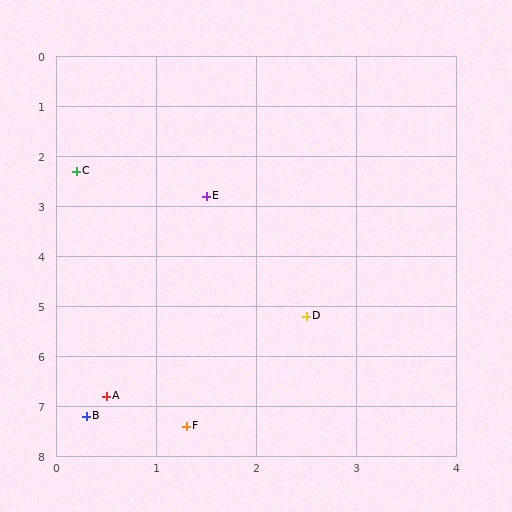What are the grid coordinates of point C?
Point C is at approximately (0.2, 2.3).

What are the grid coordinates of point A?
Point A is at approximately (0.5, 6.8).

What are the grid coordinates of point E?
Point E is at approximately (1.5, 2.8).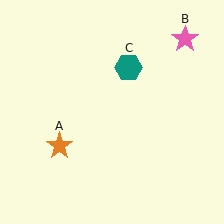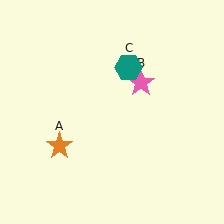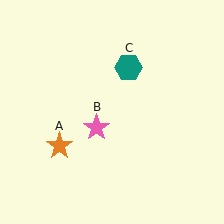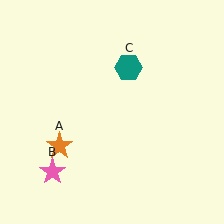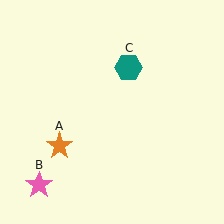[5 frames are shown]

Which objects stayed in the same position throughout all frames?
Orange star (object A) and teal hexagon (object C) remained stationary.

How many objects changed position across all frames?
1 object changed position: pink star (object B).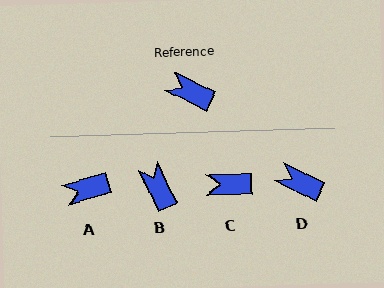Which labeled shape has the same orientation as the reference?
D.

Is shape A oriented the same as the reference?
No, it is off by about 43 degrees.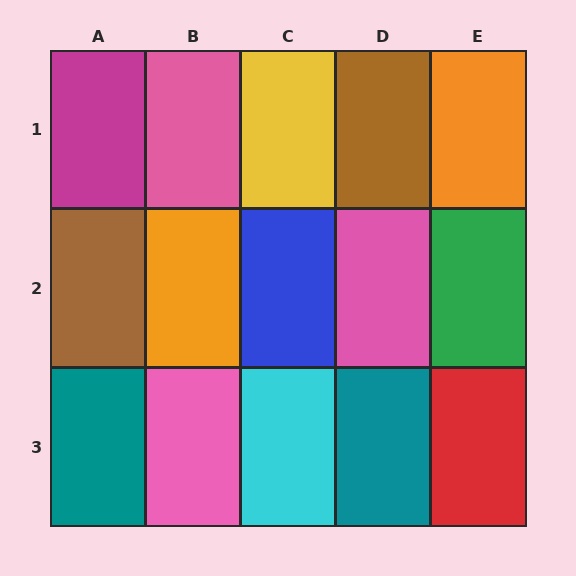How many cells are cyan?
1 cell is cyan.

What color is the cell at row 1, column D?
Brown.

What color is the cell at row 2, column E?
Green.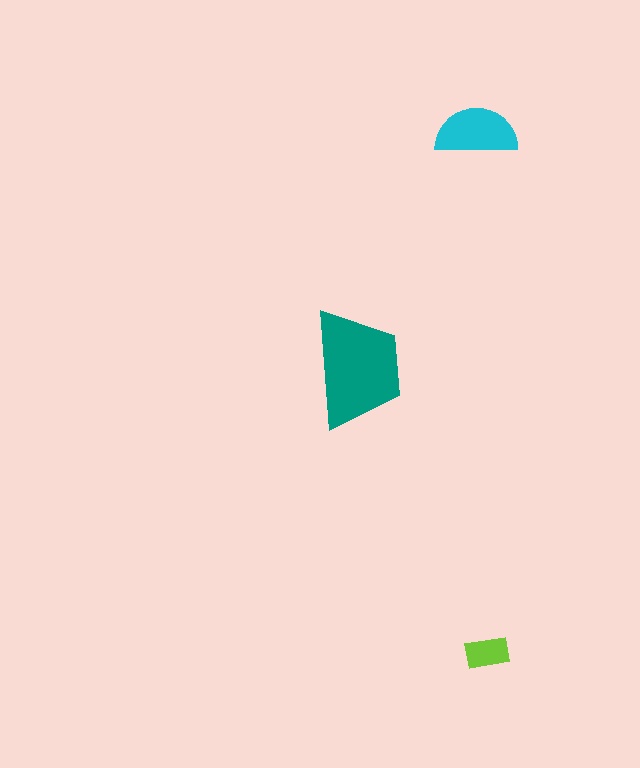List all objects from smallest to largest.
The lime rectangle, the cyan semicircle, the teal trapezoid.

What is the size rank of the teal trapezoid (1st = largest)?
1st.